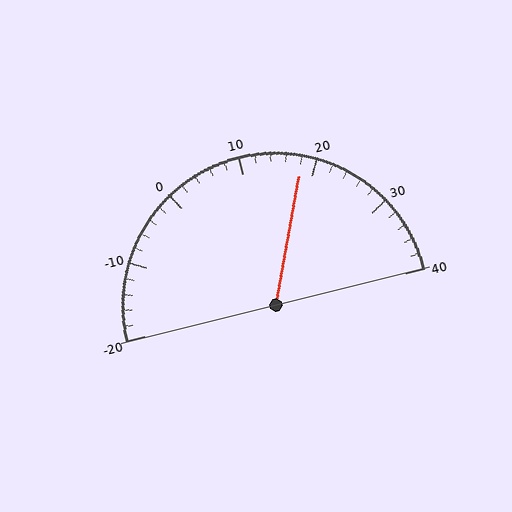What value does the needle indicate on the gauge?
The needle indicates approximately 18.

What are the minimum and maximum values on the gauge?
The gauge ranges from -20 to 40.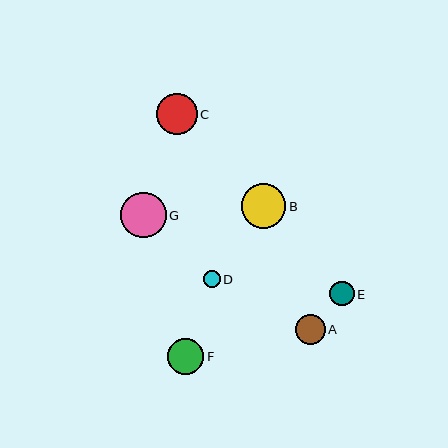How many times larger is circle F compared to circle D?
Circle F is approximately 2.2 times the size of circle D.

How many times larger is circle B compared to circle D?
Circle B is approximately 2.7 times the size of circle D.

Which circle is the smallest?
Circle D is the smallest with a size of approximately 16 pixels.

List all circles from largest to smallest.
From largest to smallest: G, B, C, F, A, E, D.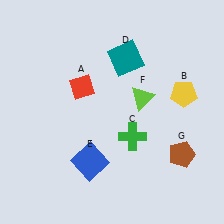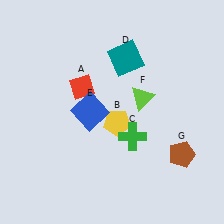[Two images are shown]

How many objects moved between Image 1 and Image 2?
2 objects moved between the two images.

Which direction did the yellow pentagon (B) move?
The yellow pentagon (B) moved left.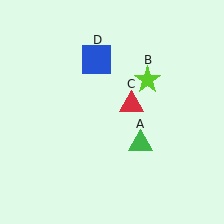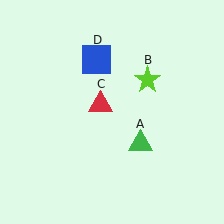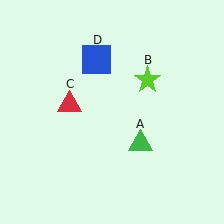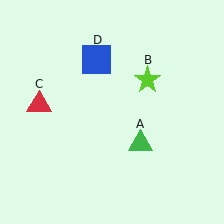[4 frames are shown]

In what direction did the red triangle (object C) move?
The red triangle (object C) moved left.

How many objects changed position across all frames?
1 object changed position: red triangle (object C).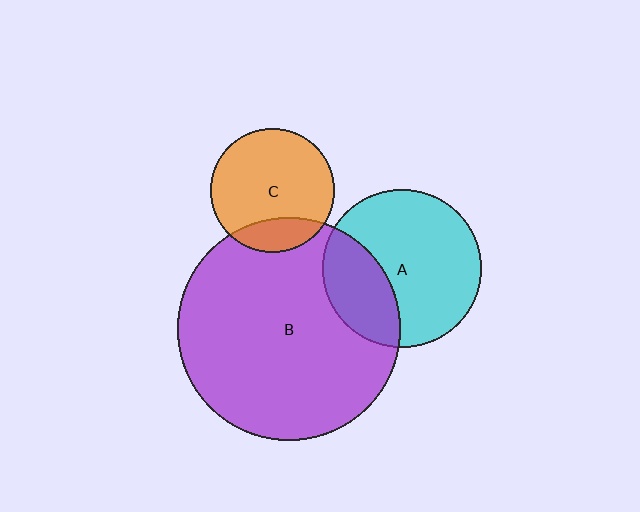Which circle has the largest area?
Circle B (purple).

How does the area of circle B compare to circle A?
Approximately 2.0 times.